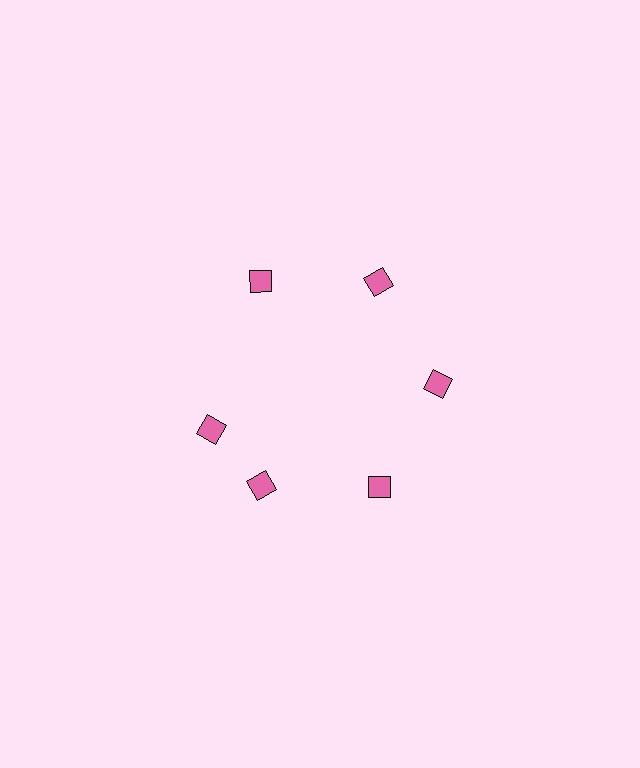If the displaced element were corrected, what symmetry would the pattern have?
It would have 6-fold rotational symmetry — the pattern would map onto itself every 60 degrees.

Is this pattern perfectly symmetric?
No. The 6 pink diamonds are arranged in a ring, but one element near the 9 o'clock position is rotated out of alignment along the ring, breaking the 6-fold rotational symmetry.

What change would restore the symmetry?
The symmetry would be restored by rotating it back into even spacing with its neighbors so that all 6 diamonds sit at equal angles and equal distance from the center.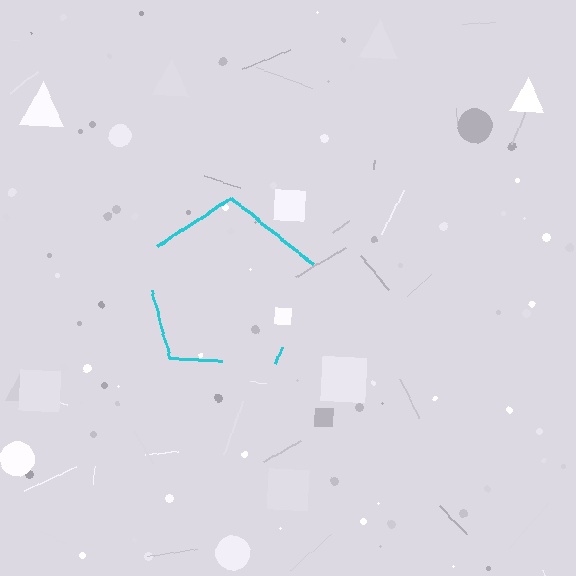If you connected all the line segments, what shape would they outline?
They would outline a pentagon.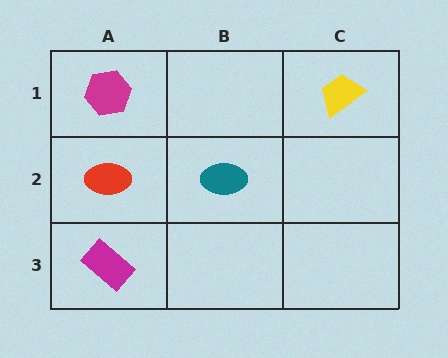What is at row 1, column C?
A yellow trapezoid.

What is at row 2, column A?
A red ellipse.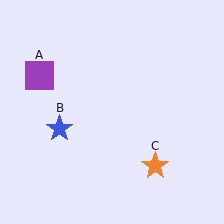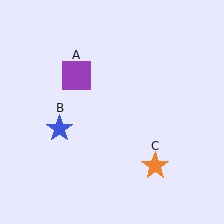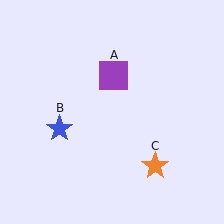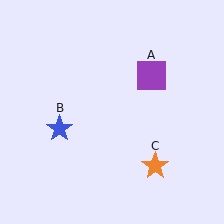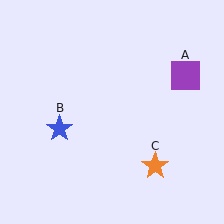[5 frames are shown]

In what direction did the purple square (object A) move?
The purple square (object A) moved right.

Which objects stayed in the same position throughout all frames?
Blue star (object B) and orange star (object C) remained stationary.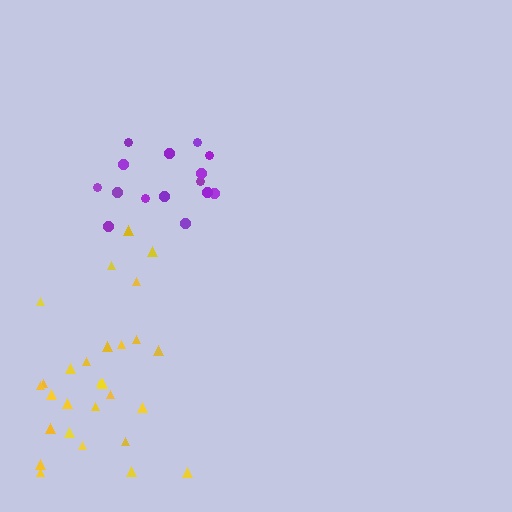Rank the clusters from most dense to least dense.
purple, yellow.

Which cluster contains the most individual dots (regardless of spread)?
Yellow (28).